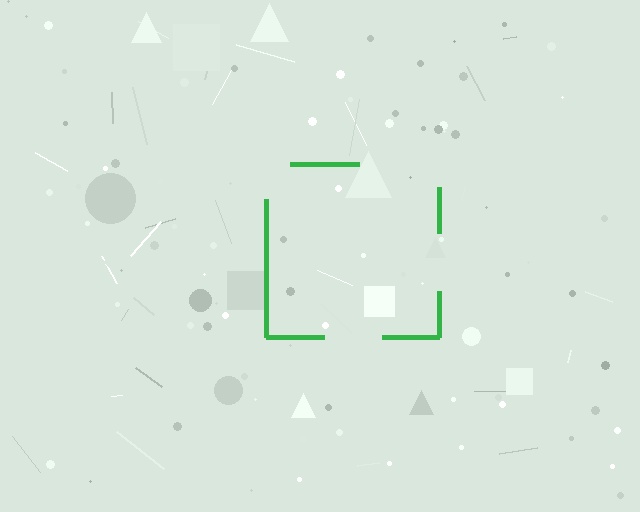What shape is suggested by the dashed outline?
The dashed outline suggests a square.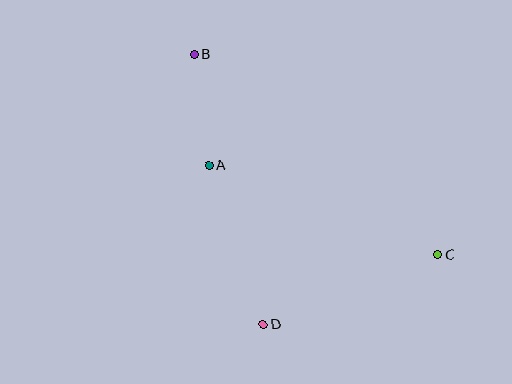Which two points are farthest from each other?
Points B and C are farthest from each other.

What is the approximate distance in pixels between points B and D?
The distance between B and D is approximately 279 pixels.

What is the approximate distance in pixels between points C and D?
The distance between C and D is approximately 188 pixels.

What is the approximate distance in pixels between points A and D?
The distance between A and D is approximately 168 pixels.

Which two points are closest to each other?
Points A and B are closest to each other.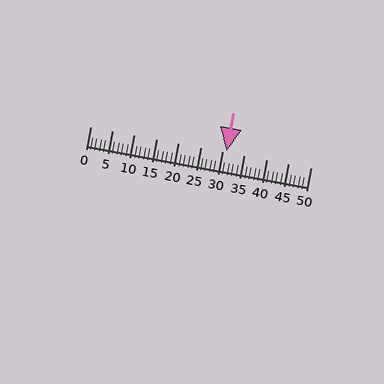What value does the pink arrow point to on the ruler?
The pink arrow points to approximately 31.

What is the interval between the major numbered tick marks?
The major tick marks are spaced 5 units apart.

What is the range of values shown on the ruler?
The ruler shows values from 0 to 50.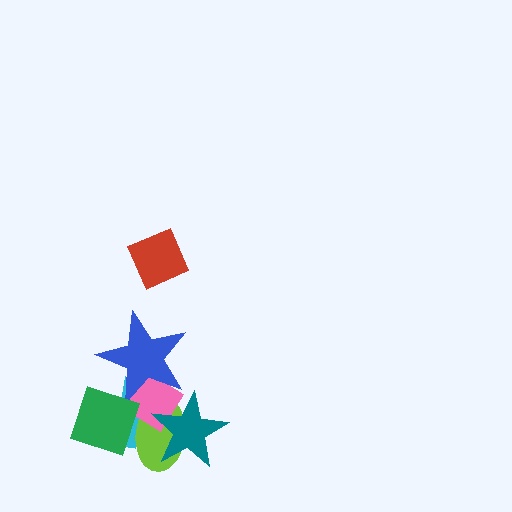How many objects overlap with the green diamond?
4 objects overlap with the green diamond.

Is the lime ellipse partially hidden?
Yes, it is partially covered by another shape.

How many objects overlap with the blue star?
3 objects overlap with the blue star.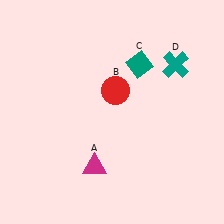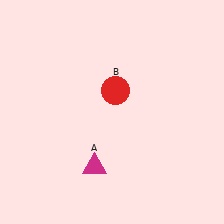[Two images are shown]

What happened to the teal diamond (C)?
The teal diamond (C) was removed in Image 2. It was in the top-right area of Image 1.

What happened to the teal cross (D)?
The teal cross (D) was removed in Image 2. It was in the top-right area of Image 1.